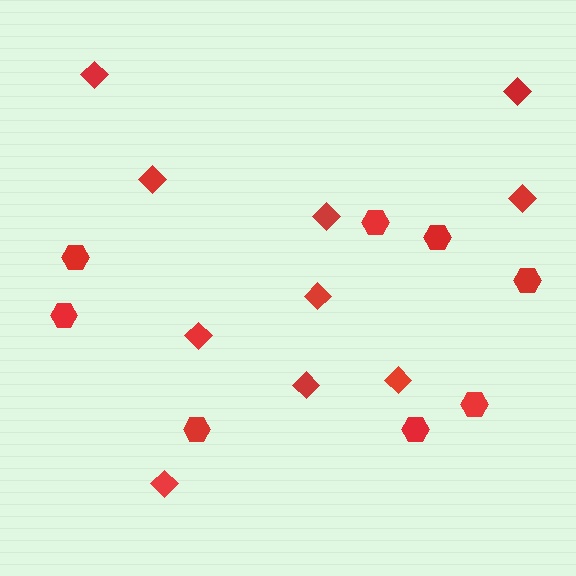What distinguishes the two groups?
There are 2 groups: one group of hexagons (8) and one group of diamonds (10).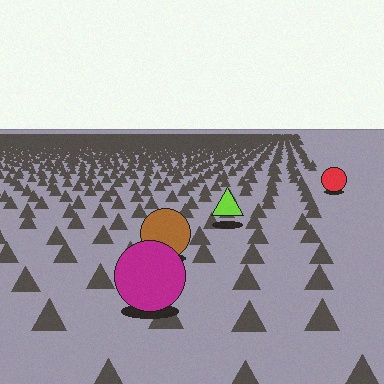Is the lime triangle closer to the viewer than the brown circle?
No. The brown circle is closer — you can tell from the texture gradient: the ground texture is coarser near it.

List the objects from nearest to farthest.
From nearest to farthest: the magenta circle, the brown circle, the lime triangle, the red circle.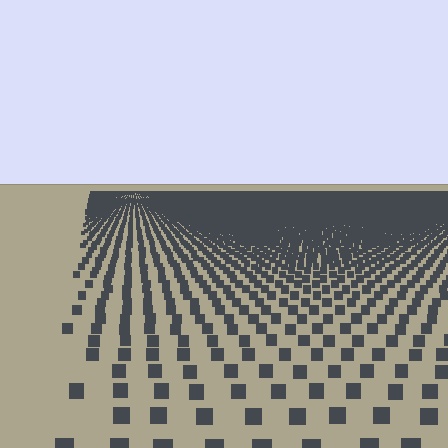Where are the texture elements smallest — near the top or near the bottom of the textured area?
Near the top.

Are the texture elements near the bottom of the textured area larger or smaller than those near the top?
Larger. Near the bottom, elements are closer to the viewer and appear at a bigger on-screen size.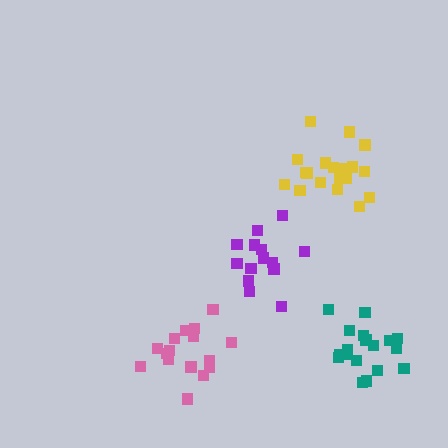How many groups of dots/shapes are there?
There are 4 groups.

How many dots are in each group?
Group 1: 18 dots, Group 2: 19 dots, Group 3: 14 dots, Group 4: 16 dots (67 total).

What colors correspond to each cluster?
The clusters are colored: teal, yellow, purple, pink.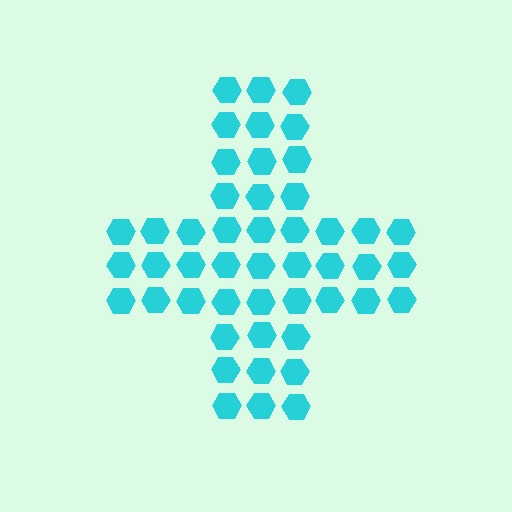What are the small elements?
The small elements are hexagons.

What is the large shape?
The large shape is a cross.